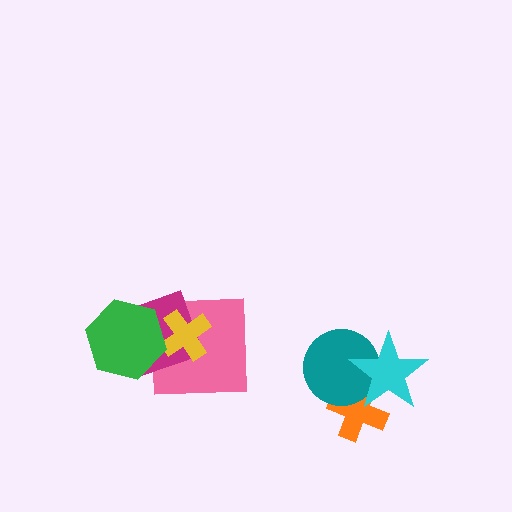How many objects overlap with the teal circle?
2 objects overlap with the teal circle.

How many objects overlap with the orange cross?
2 objects overlap with the orange cross.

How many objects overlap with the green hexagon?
3 objects overlap with the green hexagon.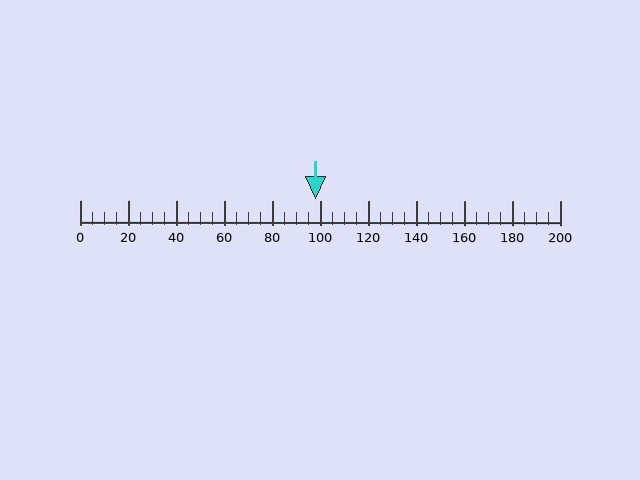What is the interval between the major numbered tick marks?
The major tick marks are spaced 20 units apart.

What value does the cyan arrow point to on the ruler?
The cyan arrow points to approximately 98.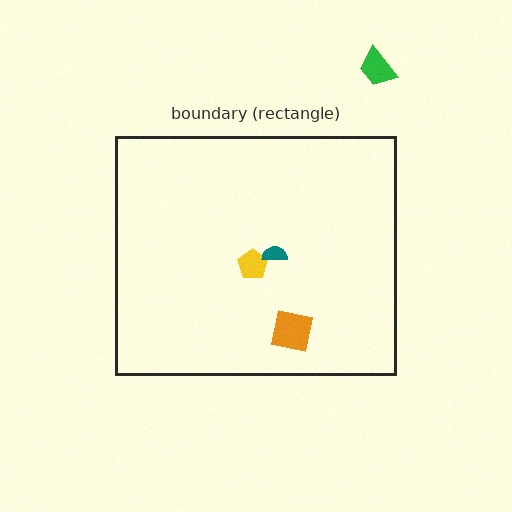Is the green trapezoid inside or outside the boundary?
Outside.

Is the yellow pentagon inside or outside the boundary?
Inside.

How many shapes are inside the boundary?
3 inside, 1 outside.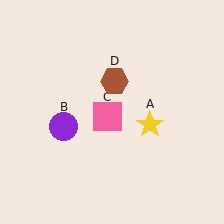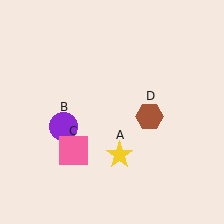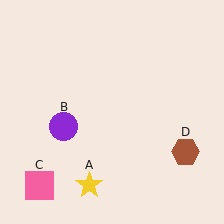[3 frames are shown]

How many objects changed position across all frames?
3 objects changed position: yellow star (object A), pink square (object C), brown hexagon (object D).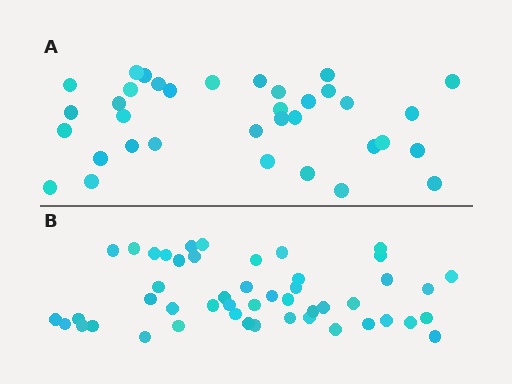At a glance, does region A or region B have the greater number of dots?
Region B (the bottom region) has more dots.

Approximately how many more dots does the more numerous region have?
Region B has approximately 15 more dots than region A.